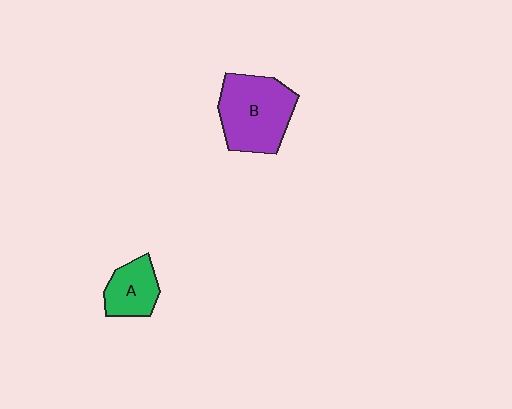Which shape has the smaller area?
Shape A (green).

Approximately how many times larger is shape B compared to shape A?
Approximately 1.9 times.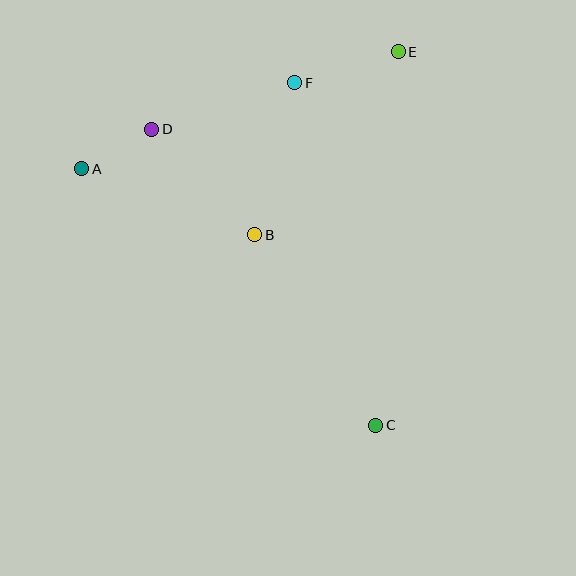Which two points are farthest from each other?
Points A and C are farthest from each other.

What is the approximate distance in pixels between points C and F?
The distance between C and F is approximately 352 pixels.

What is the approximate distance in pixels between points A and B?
The distance between A and B is approximately 186 pixels.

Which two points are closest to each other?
Points A and D are closest to each other.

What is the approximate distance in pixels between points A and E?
The distance between A and E is approximately 338 pixels.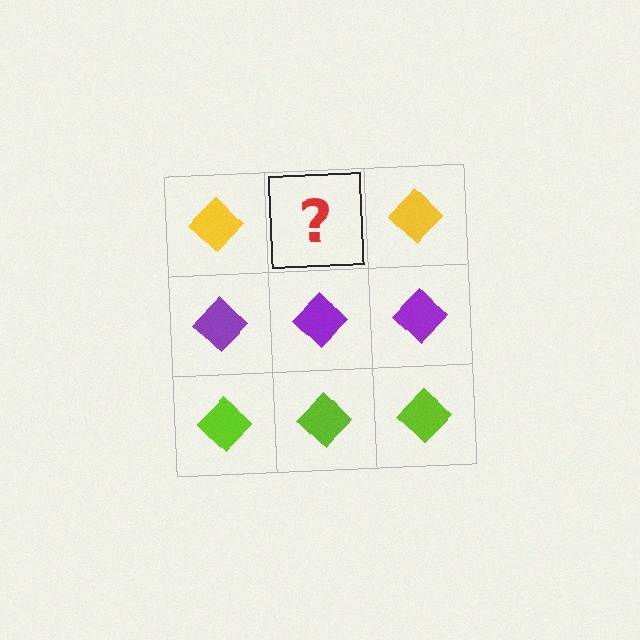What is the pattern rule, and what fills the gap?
The rule is that each row has a consistent color. The gap should be filled with a yellow diamond.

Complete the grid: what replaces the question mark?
The question mark should be replaced with a yellow diamond.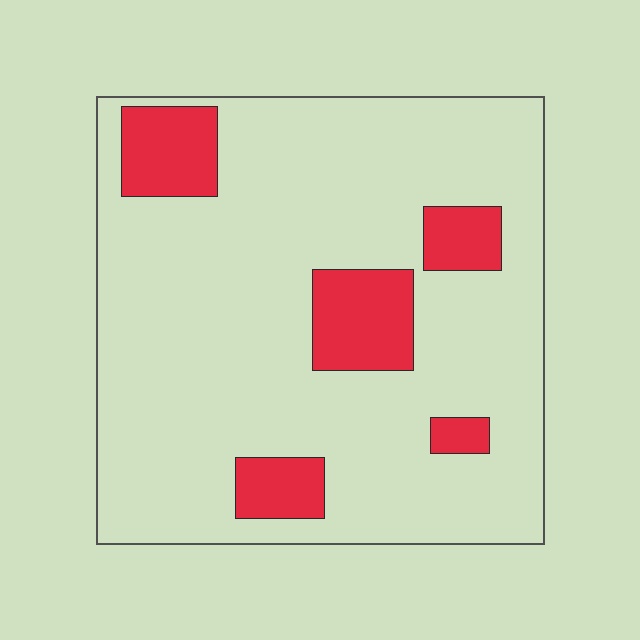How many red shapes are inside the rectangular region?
5.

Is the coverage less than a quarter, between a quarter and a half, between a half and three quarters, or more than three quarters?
Less than a quarter.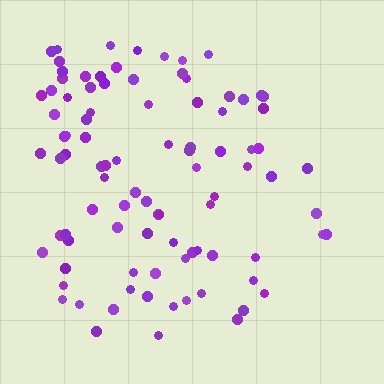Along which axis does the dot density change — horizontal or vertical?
Horizontal.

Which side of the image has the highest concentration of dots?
The left.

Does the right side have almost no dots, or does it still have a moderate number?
Still a moderate number, just noticeably fewer than the left.